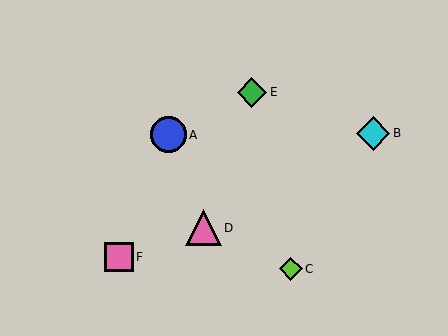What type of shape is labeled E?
Shape E is a green diamond.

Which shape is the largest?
The blue circle (labeled A) is the largest.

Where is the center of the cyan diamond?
The center of the cyan diamond is at (373, 133).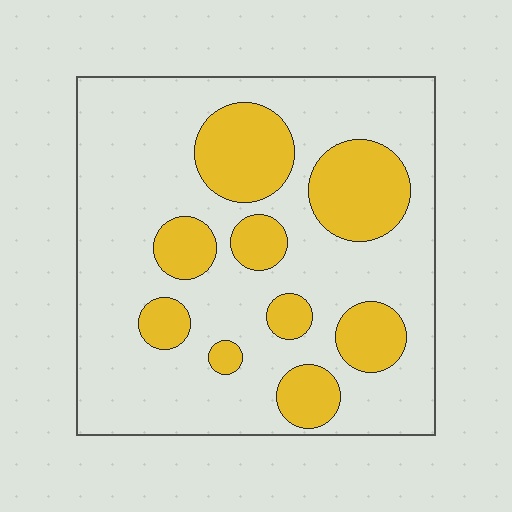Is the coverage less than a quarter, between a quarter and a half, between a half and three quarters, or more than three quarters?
Between a quarter and a half.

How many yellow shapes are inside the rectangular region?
9.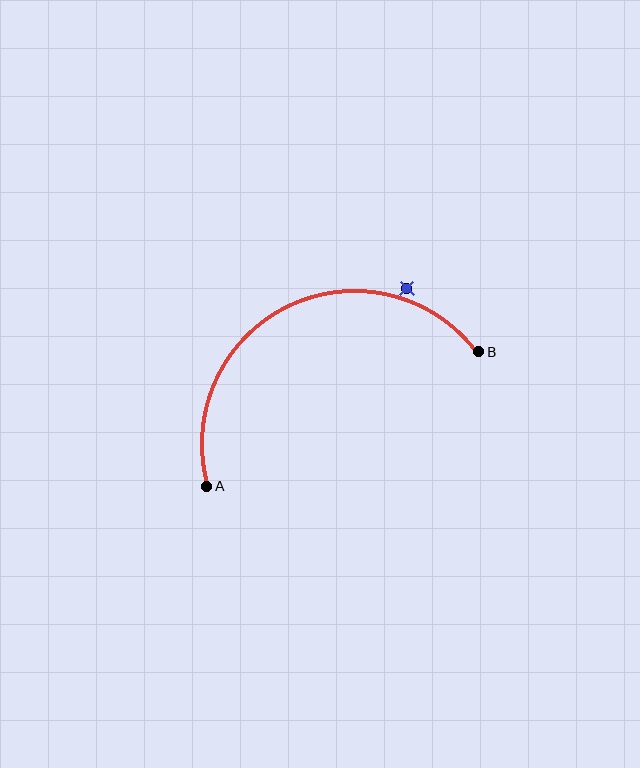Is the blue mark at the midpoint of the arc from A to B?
No — the blue mark does not lie on the arc at all. It sits slightly outside the curve.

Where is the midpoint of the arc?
The arc midpoint is the point on the curve farthest from the straight line joining A and B. It sits above that line.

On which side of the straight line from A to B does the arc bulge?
The arc bulges above the straight line connecting A and B.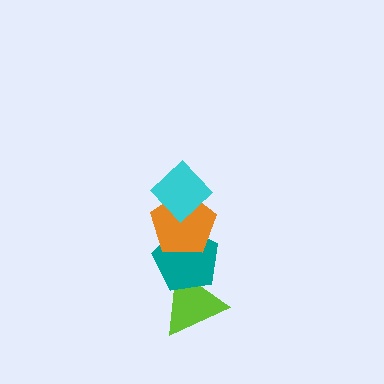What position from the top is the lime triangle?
The lime triangle is 4th from the top.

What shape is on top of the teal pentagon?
The orange pentagon is on top of the teal pentagon.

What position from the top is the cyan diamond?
The cyan diamond is 1st from the top.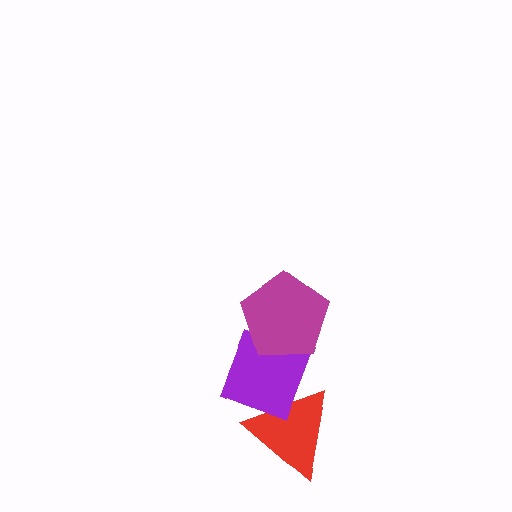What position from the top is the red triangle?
The red triangle is 3rd from the top.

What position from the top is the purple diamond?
The purple diamond is 2nd from the top.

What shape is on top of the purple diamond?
The magenta pentagon is on top of the purple diamond.